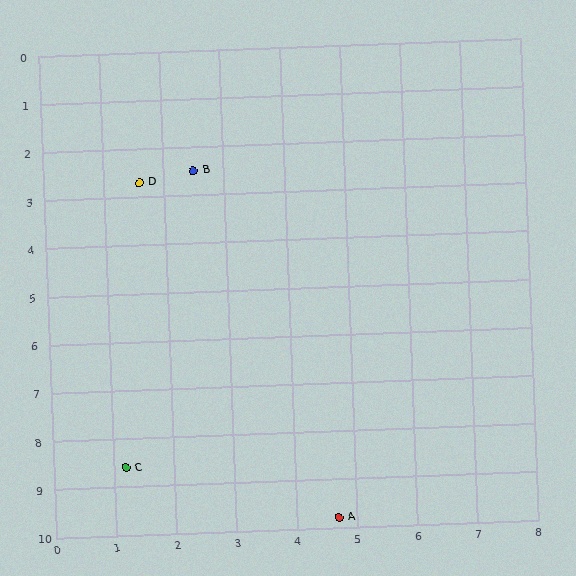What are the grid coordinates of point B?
Point B is at approximately (2.5, 2.5).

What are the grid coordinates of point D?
Point D is at approximately (1.6, 2.7).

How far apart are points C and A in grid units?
Points C and A are about 3.7 grid units apart.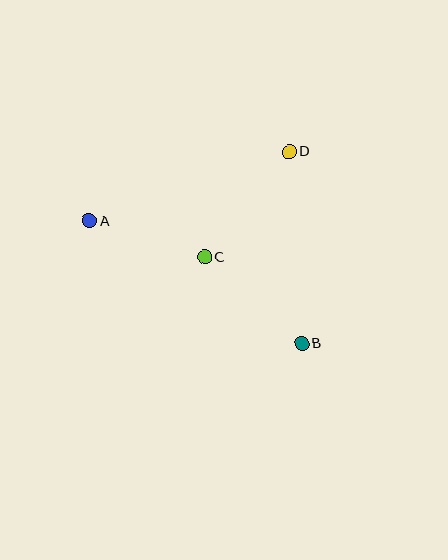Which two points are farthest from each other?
Points A and B are farthest from each other.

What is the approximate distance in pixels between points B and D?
The distance between B and D is approximately 192 pixels.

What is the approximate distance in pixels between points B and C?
The distance between B and C is approximately 130 pixels.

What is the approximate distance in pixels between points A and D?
The distance between A and D is approximately 211 pixels.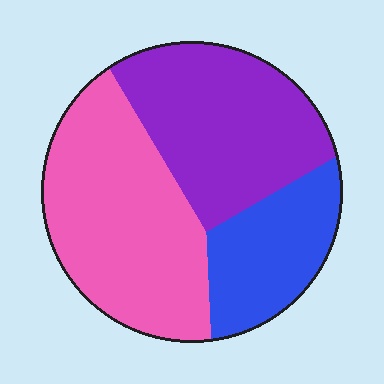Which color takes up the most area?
Pink, at roughly 45%.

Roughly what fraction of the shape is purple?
Purple takes up about three eighths (3/8) of the shape.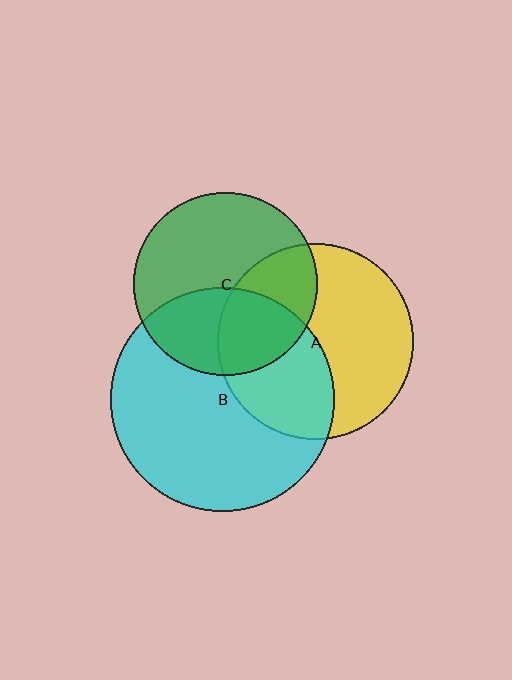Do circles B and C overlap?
Yes.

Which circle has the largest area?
Circle B (cyan).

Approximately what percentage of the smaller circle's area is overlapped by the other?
Approximately 40%.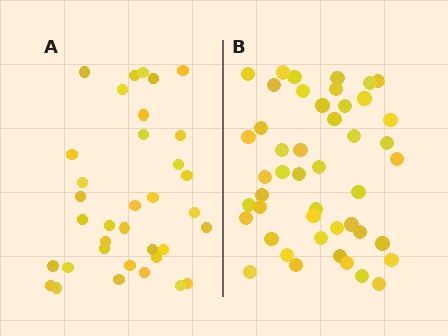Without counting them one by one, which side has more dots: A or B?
Region B (the right region) has more dots.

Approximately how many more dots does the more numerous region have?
Region B has roughly 12 or so more dots than region A.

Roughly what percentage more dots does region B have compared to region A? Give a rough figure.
About 30% more.